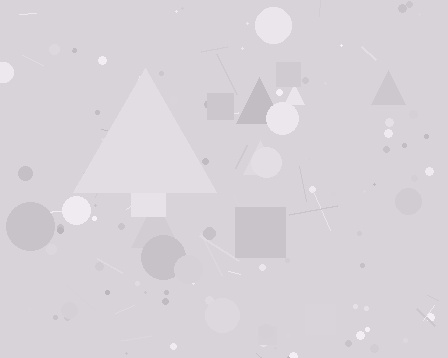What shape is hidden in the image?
A triangle is hidden in the image.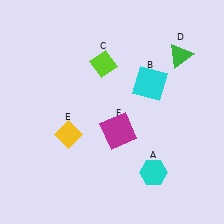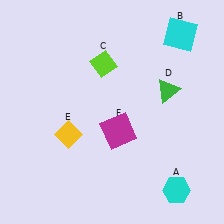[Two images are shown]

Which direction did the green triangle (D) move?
The green triangle (D) moved down.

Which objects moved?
The objects that moved are: the cyan hexagon (A), the cyan square (B), the green triangle (D).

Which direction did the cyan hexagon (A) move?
The cyan hexagon (A) moved right.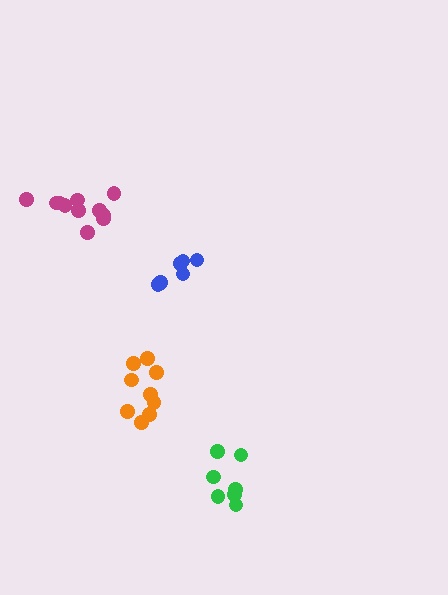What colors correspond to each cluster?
The clusters are colored: orange, magenta, blue, green.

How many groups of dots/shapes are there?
There are 4 groups.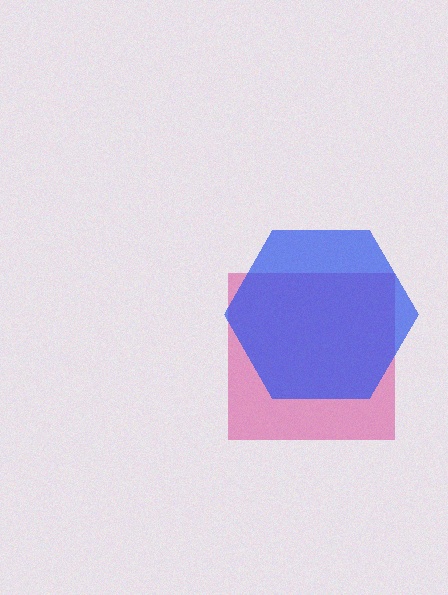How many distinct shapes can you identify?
There are 2 distinct shapes: a magenta square, a blue hexagon.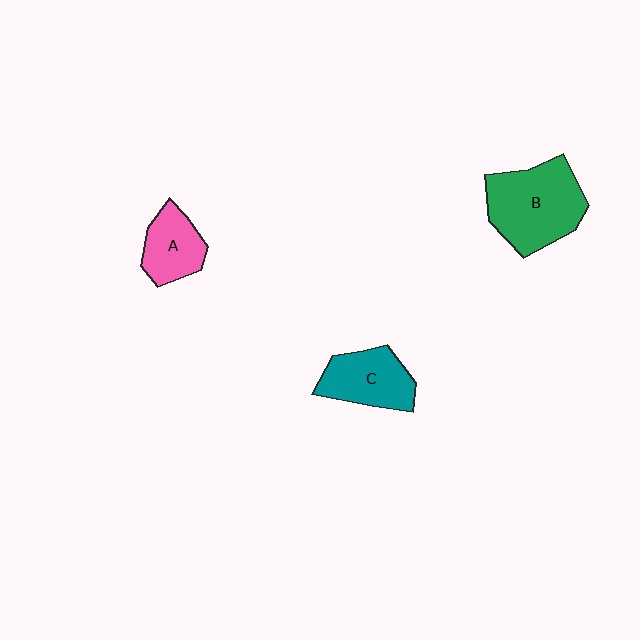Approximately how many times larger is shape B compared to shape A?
Approximately 1.9 times.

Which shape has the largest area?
Shape B (green).